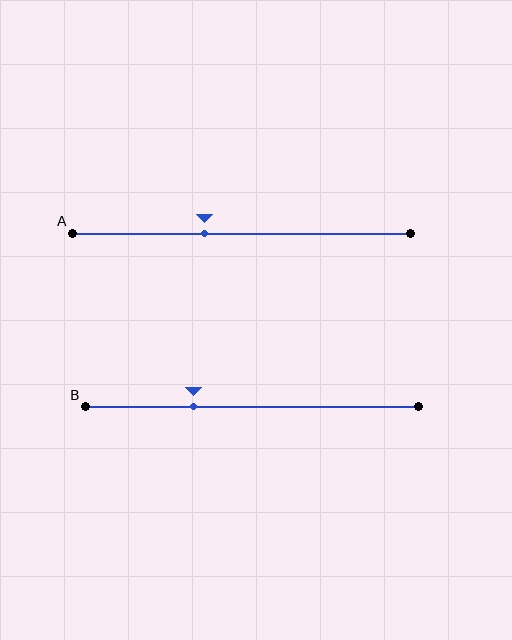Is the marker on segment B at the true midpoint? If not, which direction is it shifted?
No, the marker on segment B is shifted to the left by about 18% of the segment length.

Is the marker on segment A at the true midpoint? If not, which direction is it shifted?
No, the marker on segment A is shifted to the left by about 11% of the segment length.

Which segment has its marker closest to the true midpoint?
Segment A has its marker closest to the true midpoint.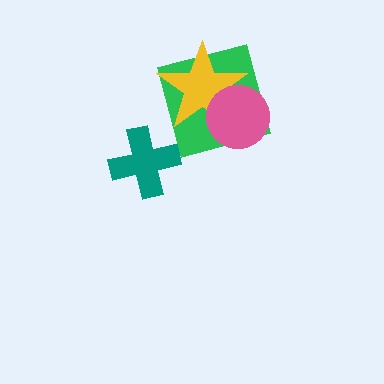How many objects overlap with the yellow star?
2 objects overlap with the yellow star.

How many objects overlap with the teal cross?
0 objects overlap with the teal cross.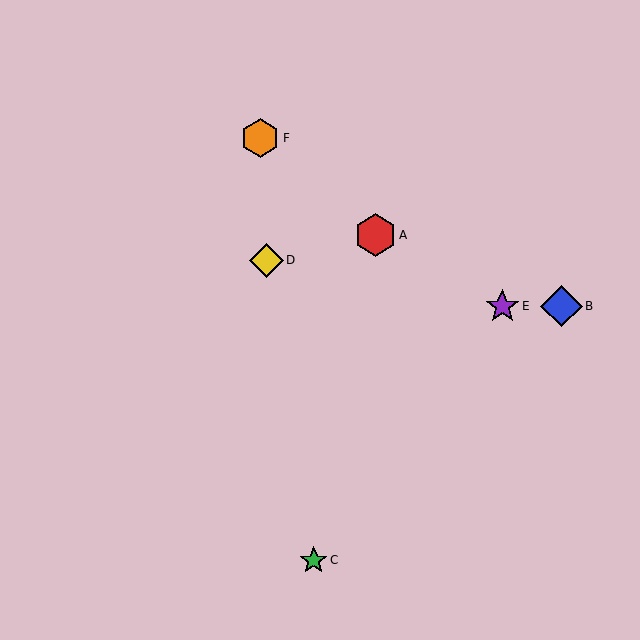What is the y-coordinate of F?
Object F is at y≈138.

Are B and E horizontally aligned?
Yes, both are at y≈306.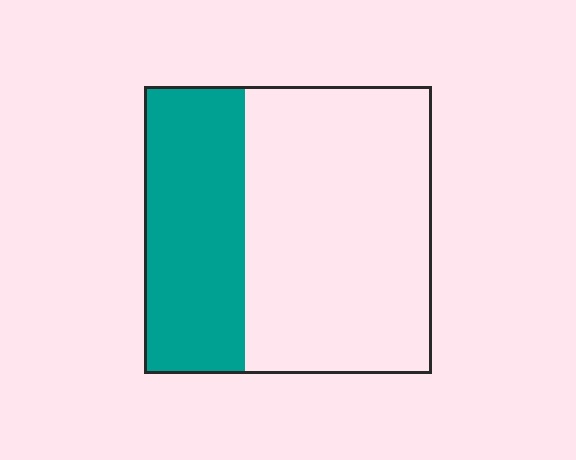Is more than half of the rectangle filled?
No.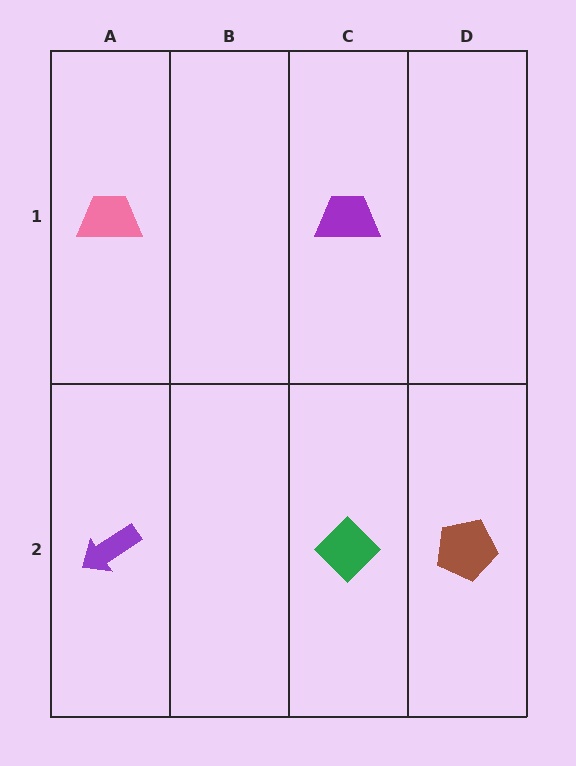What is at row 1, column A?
A pink trapezoid.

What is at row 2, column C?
A green diamond.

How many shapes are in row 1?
2 shapes.